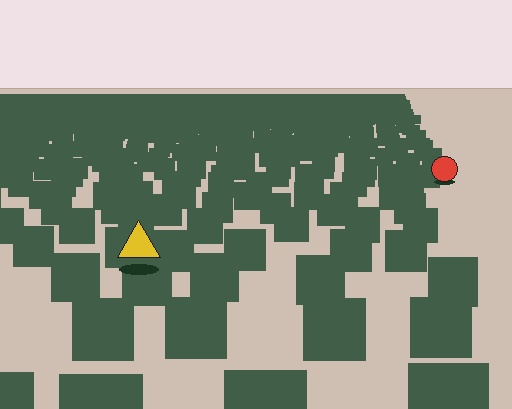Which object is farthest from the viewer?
The red circle is farthest from the viewer. It appears smaller and the ground texture around it is denser.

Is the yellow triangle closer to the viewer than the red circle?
Yes. The yellow triangle is closer — you can tell from the texture gradient: the ground texture is coarser near it.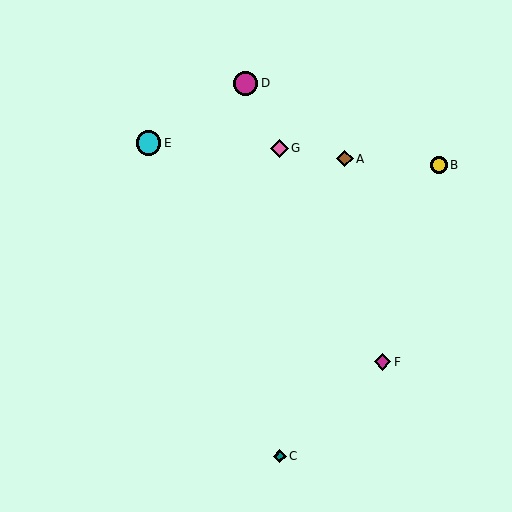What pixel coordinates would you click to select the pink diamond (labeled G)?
Click at (279, 148) to select the pink diamond G.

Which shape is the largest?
The cyan circle (labeled E) is the largest.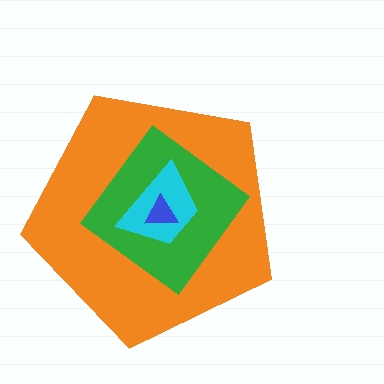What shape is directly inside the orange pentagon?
The green diamond.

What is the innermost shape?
The blue triangle.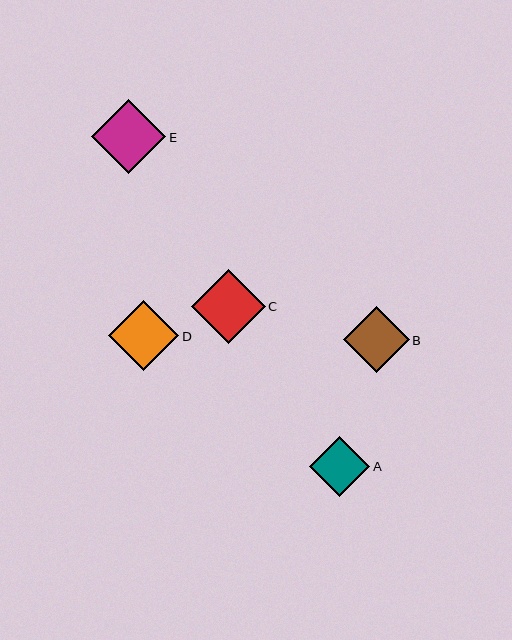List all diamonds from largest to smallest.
From largest to smallest: E, C, D, B, A.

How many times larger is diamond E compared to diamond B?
Diamond E is approximately 1.1 times the size of diamond B.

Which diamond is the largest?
Diamond E is the largest with a size of approximately 74 pixels.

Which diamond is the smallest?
Diamond A is the smallest with a size of approximately 60 pixels.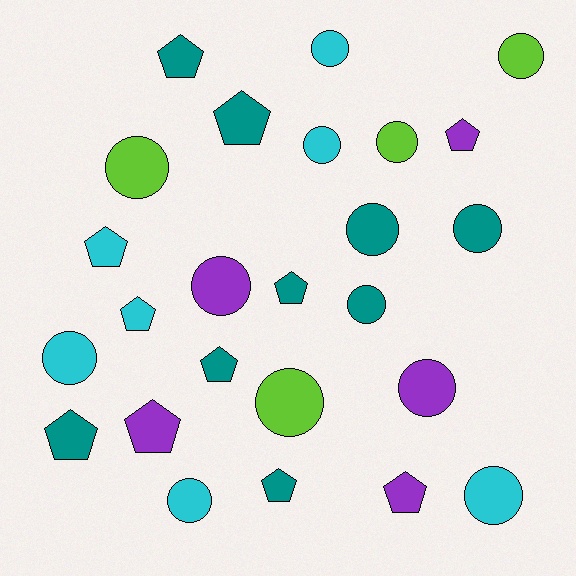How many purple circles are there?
There are 2 purple circles.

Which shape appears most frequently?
Circle, with 14 objects.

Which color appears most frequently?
Teal, with 9 objects.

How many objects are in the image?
There are 25 objects.